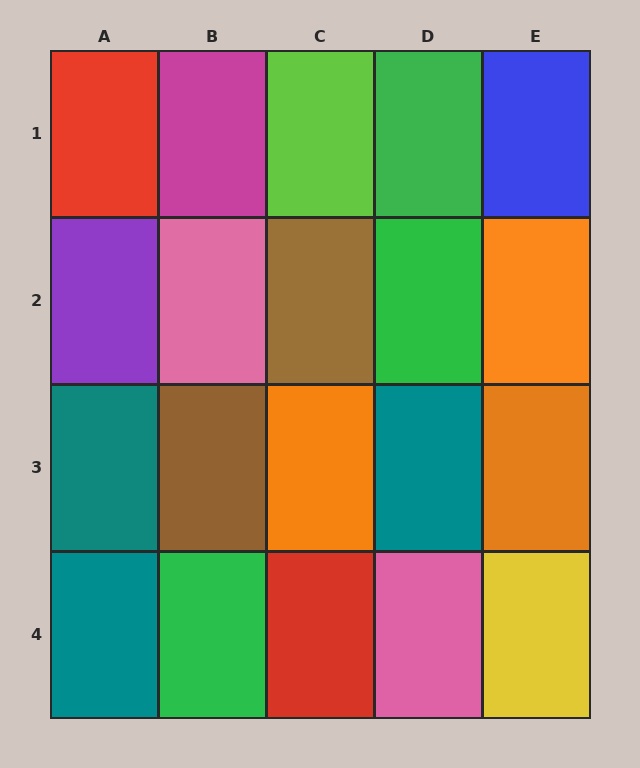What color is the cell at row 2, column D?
Green.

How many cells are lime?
1 cell is lime.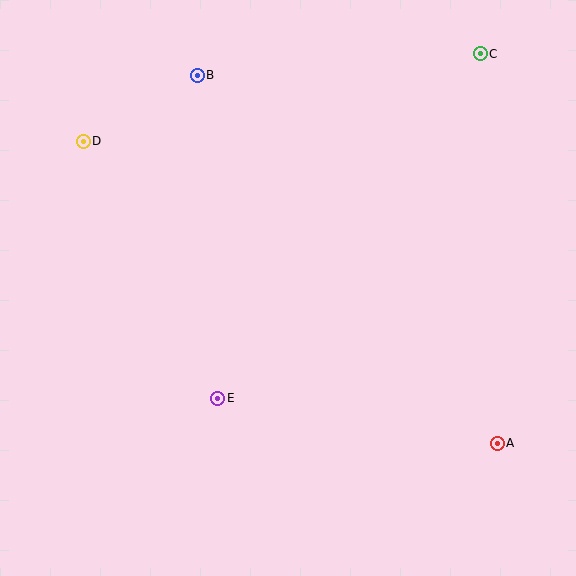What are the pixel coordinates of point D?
Point D is at (83, 141).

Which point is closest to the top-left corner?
Point D is closest to the top-left corner.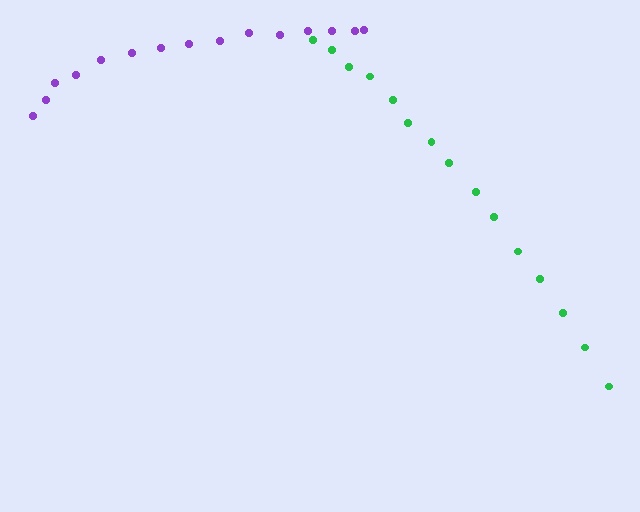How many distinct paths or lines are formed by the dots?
There are 2 distinct paths.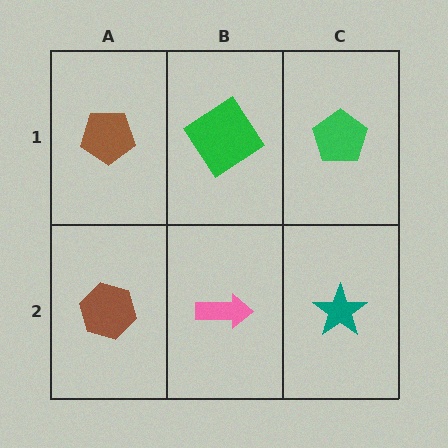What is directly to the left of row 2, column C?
A pink arrow.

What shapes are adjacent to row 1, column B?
A pink arrow (row 2, column B), a brown pentagon (row 1, column A), a green pentagon (row 1, column C).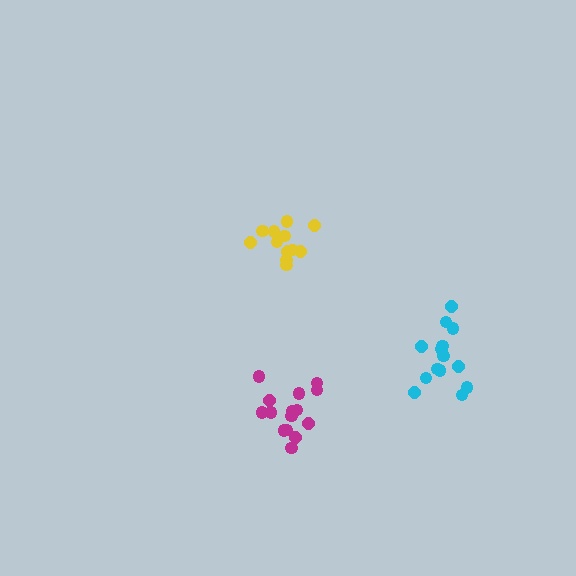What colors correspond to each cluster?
The clusters are colored: yellow, cyan, magenta.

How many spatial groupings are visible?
There are 3 spatial groupings.